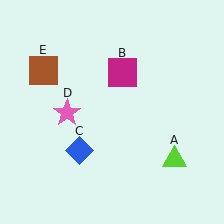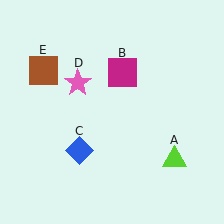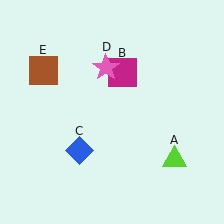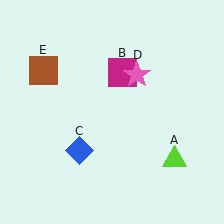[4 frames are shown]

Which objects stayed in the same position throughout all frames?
Lime triangle (object A) and magenta square (object B) and blue diamond (object C) and brown square (object E) remained stationary.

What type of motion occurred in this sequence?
The pink star (object D) rotated clockwise around the center of the scene.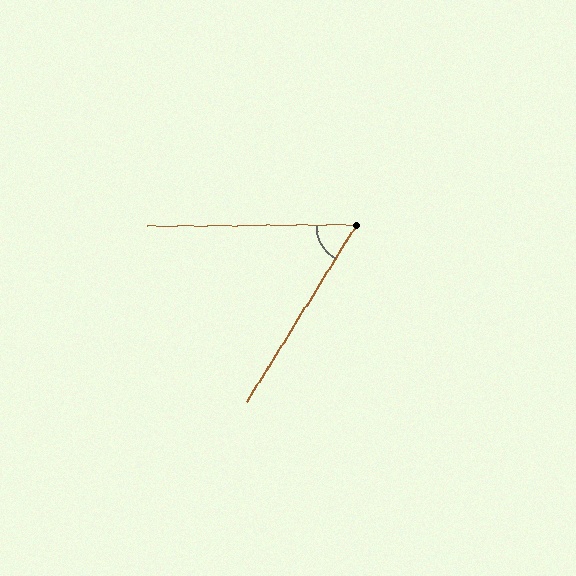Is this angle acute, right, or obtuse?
It is acute.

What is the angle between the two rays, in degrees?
Approximately 58 degrees.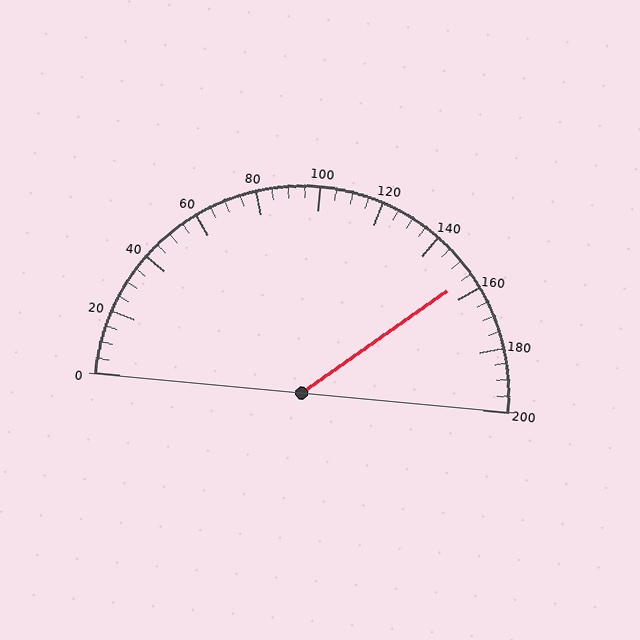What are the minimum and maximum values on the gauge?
The gauge ranges from 0 to 200.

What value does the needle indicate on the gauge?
The needle indicates approximately 155.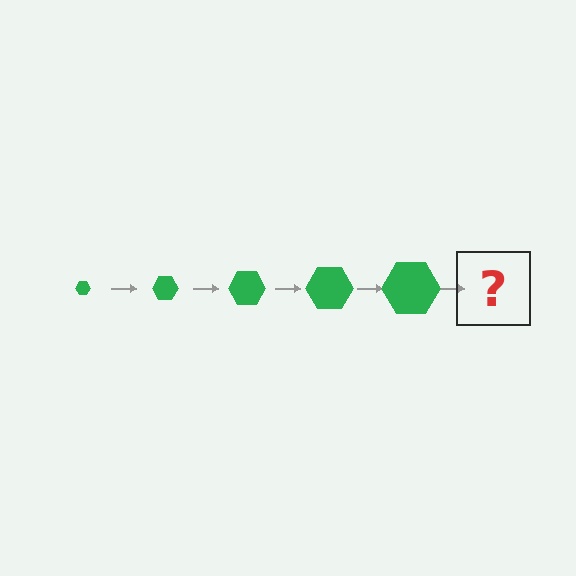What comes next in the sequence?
The next element should be a green hexagon, larger than the previous one.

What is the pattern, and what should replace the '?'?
The pattern is that the hexagon gets progressively larger each step. The '?' should be a green hexagon, larger than the previous one.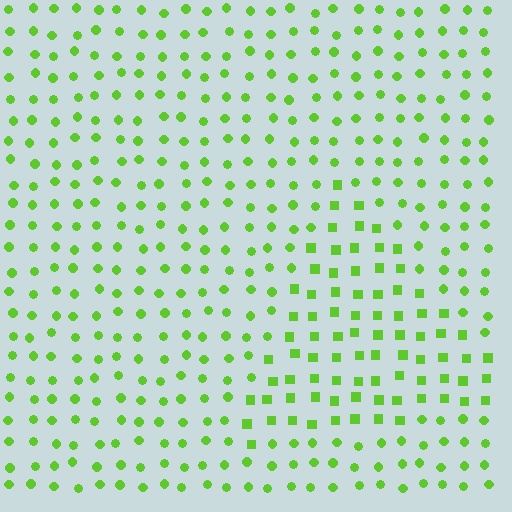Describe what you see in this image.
The image is filled with small lime elements arranged in a uniform grid. A triangle-shaped region contains squares, while the surrounding area contains circles. The boundary is defined purely by the change in element shape.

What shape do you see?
I see a triangle.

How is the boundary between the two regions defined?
The boundary is defined by a change in element shape: squares inside vs. circles outside. All elements share the same color and spacing.